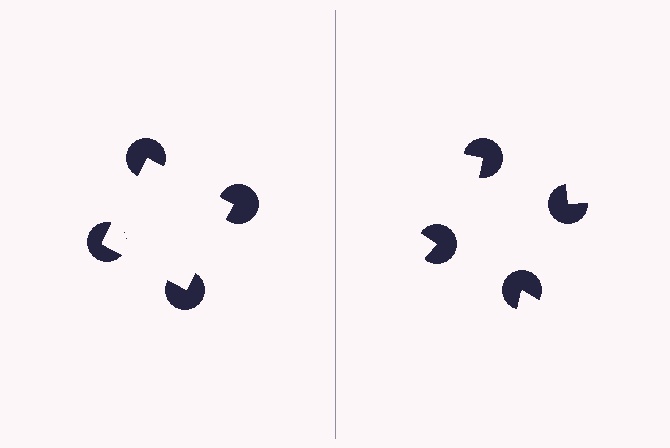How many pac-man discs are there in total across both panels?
8 — 4 on each side.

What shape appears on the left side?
An illusory square.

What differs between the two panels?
The pac-man discs are positioned identically on both sides; only the wedge orientations differ. On the left they align to a square; on the right they are misaligned.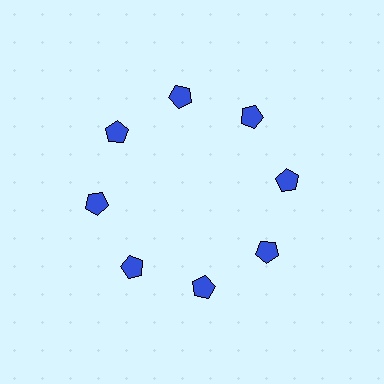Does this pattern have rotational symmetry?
Yes, this pattern has 8-fold rotational symmetry. It looks the same after rotating 45 degrees around the center.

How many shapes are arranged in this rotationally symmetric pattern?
There are 8 shapes, arranged in 8 groups of 1.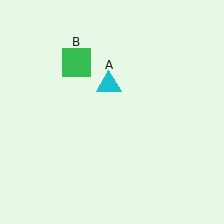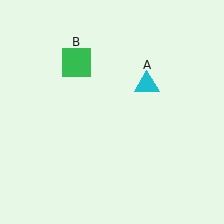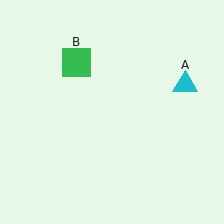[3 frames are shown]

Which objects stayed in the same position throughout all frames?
Green square (object B) remained stationary.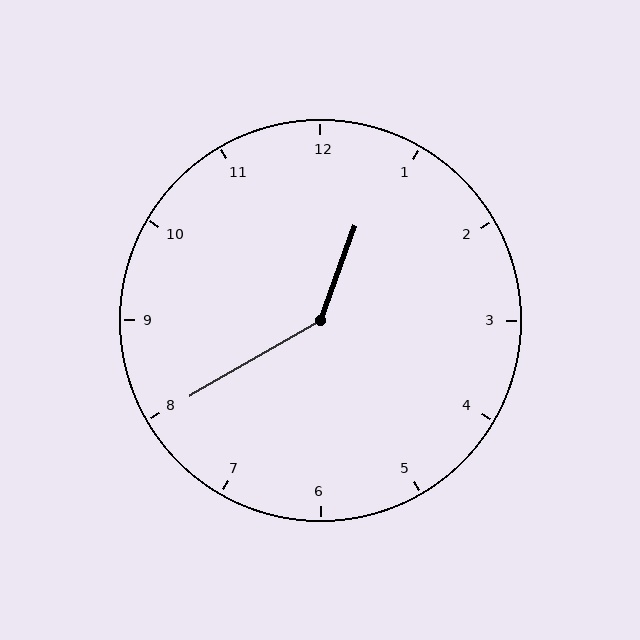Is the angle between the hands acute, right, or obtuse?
It is obtuse.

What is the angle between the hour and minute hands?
Approximately 140 degrees.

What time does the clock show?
12:40.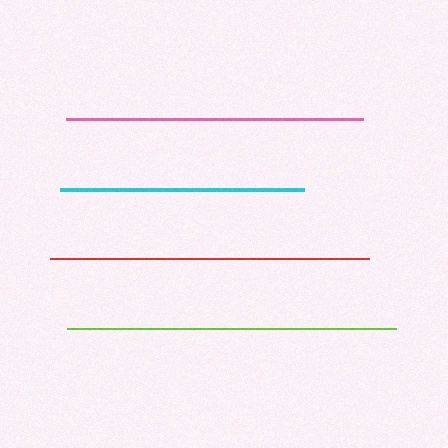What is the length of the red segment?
The red segment is approximately 319 pixels long.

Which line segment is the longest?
The lime line is the longest at approximately 329 pixels.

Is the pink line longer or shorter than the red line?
The red line is longer than the pink line.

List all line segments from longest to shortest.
From longest to shortest: lime, red, pink, cyan.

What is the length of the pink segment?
The pink segment is approximately 297 pixels long.